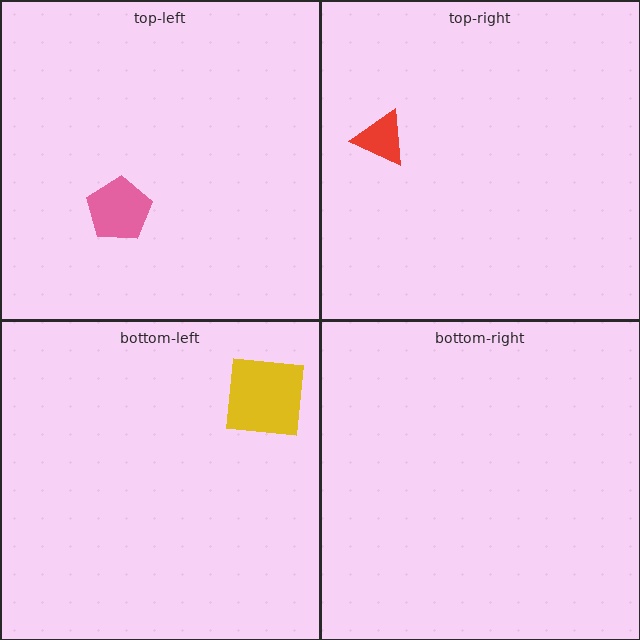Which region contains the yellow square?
The bottom-left region.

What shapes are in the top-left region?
The pink pentagon.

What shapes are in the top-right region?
The red triangle.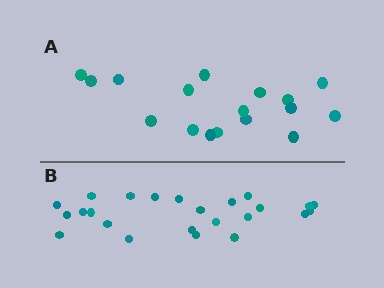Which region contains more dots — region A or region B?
Region B (the bottom region) has more dots.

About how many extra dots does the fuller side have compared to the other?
Region B has roughly 8 or so more dots than region A.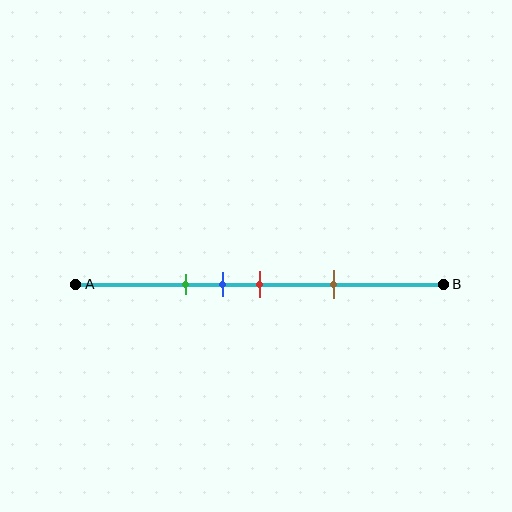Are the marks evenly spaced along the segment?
No, the marks are not evenly spaced.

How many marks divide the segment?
There are 4 marks dividing the segment.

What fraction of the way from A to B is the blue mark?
The blue mark is approximately 40% (0.4) of the way from A to B.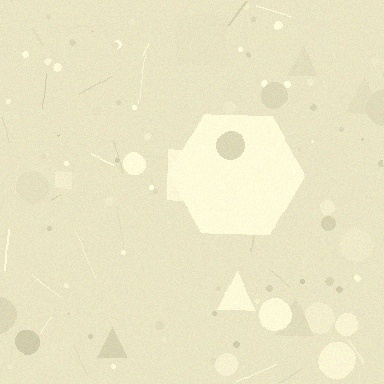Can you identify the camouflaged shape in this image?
The camouflaged shape is a hexagon.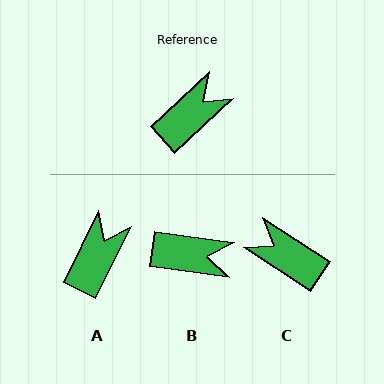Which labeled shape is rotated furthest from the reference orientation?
C, about 104 degrees away.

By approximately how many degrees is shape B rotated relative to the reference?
Approximately 51 degrees clockwise.